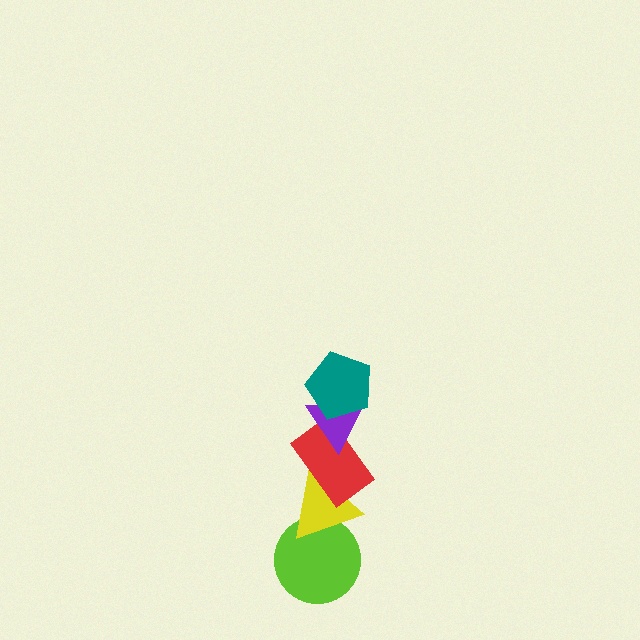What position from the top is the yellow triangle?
The yellow triangle is 4th from the top.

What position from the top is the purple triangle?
The purple triangle is 2nd from the top.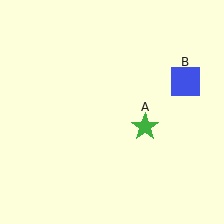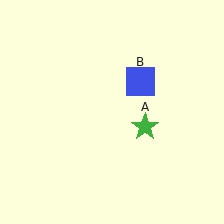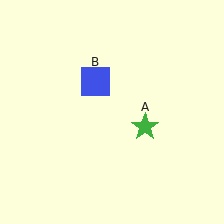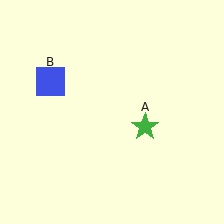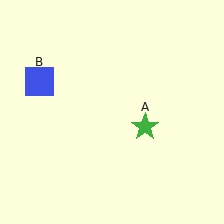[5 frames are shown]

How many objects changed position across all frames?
1 object changed position: blue square (object B).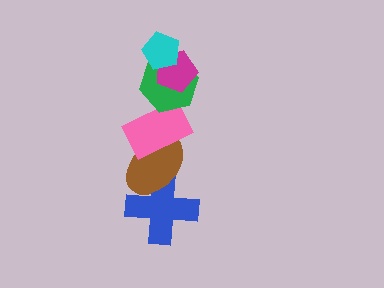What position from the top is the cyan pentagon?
The cyan pentagon is 1st from the top.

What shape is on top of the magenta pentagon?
The cyan pentagon is on top of the magenta pentagon.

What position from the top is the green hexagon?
The green hexagon is 3rd from the top.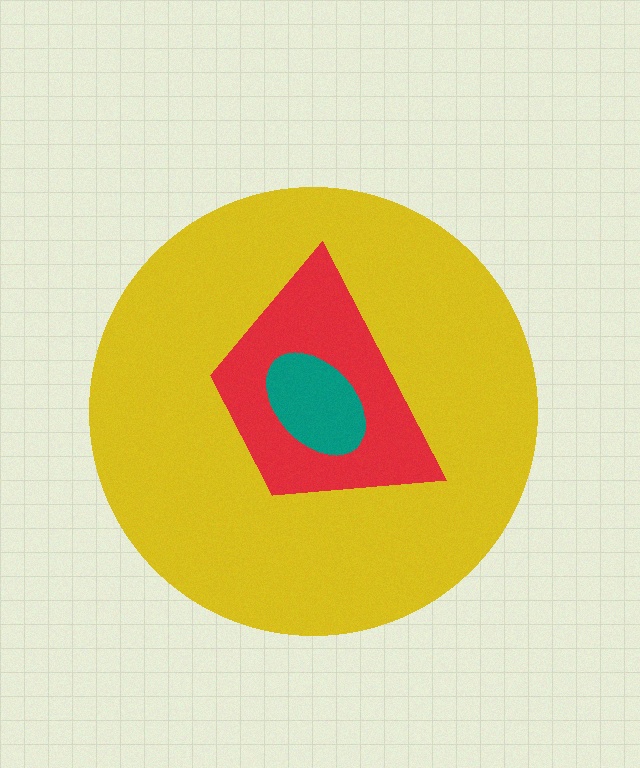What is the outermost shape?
The yellow circle.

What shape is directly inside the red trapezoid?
The teal ellipse.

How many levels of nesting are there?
3.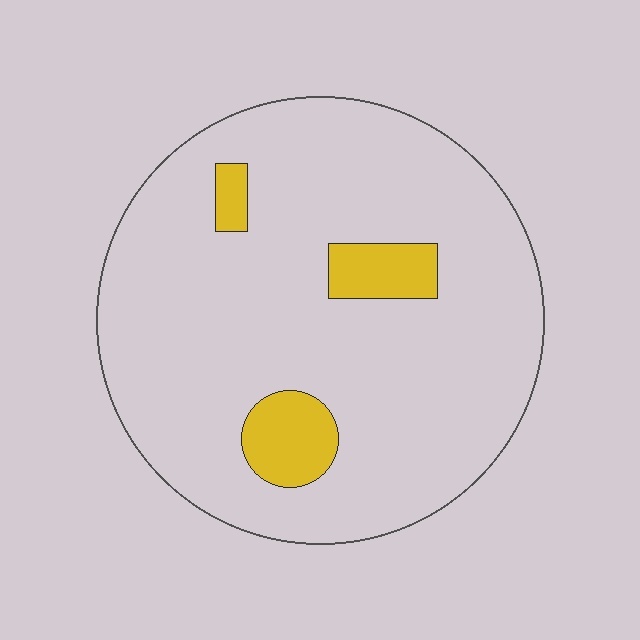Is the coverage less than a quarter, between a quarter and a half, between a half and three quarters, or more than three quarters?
Less than a quarter.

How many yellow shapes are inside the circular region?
3.